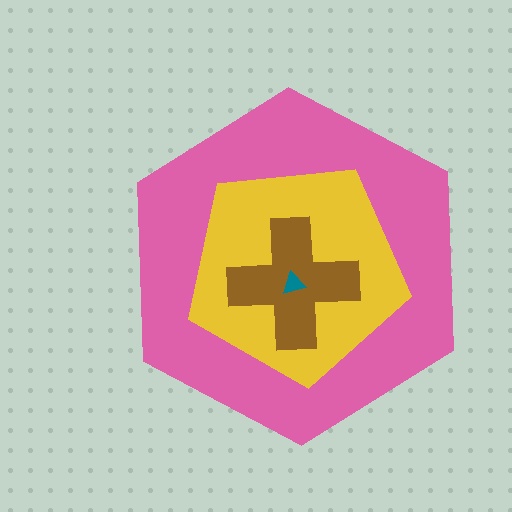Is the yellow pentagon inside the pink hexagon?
Yes.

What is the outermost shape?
The pink hexagon.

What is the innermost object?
The teal triangle.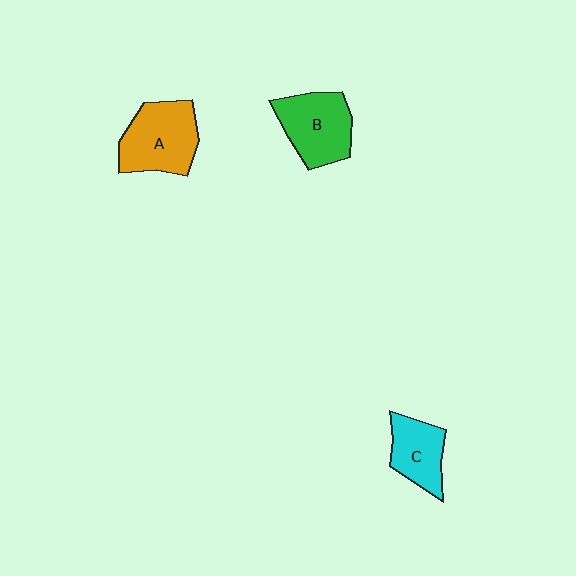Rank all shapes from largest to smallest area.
From largest to smallest: A (orange), B (green), C (cyan).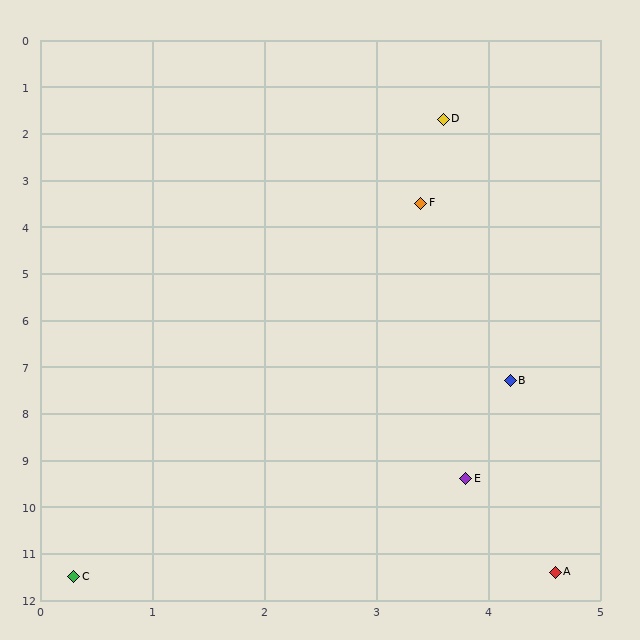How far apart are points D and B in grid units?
Points D and B are about 5.6 grid units apart.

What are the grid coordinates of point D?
Point D is at approximately (3.6, 1.7).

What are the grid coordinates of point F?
Point F is at approximately (3.4, 3.5).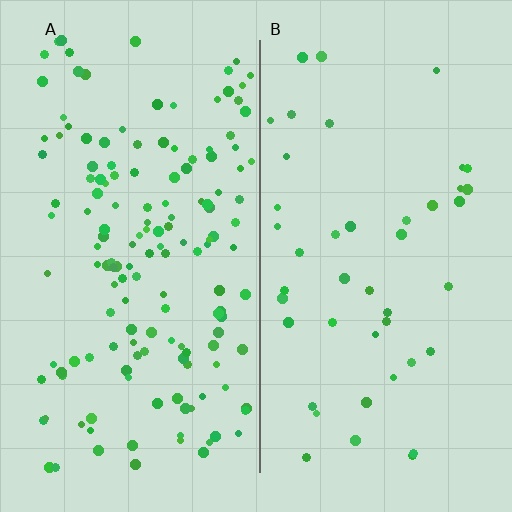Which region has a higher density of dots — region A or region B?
A (the left).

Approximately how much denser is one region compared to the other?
Approximately 3.5× — region A over region B.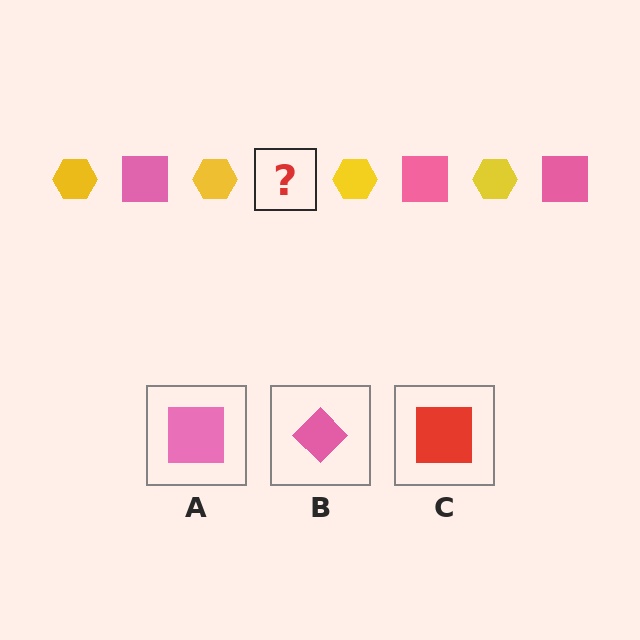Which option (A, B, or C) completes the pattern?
A.